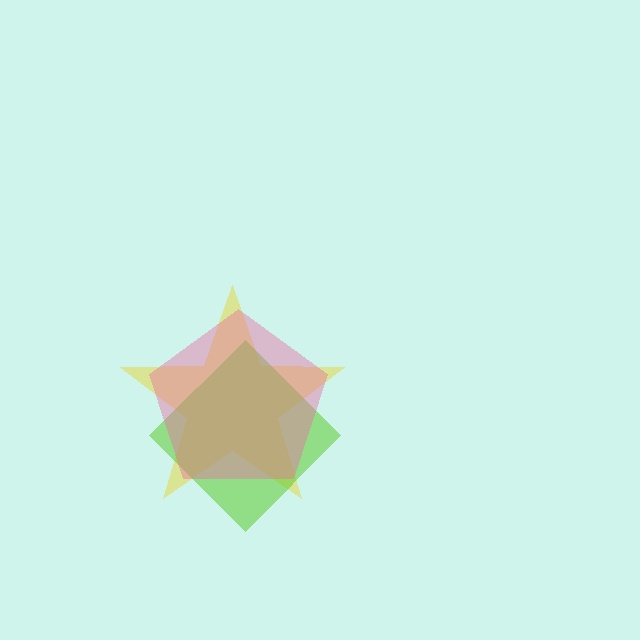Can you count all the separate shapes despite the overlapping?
Yes, there are 3 separate shapes.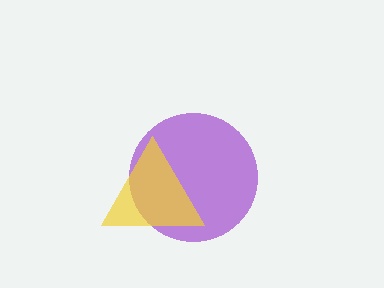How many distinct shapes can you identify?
There are 2 distinct shapes: a purple circle, a yellow triangle.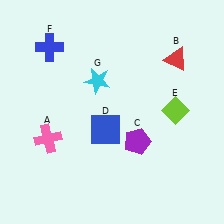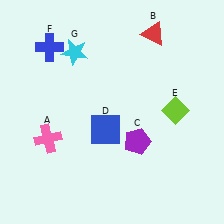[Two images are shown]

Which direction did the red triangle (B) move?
The red triangle (B) moved up.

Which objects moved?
The objects that moved are: the red triangle (B), the cyan star (G).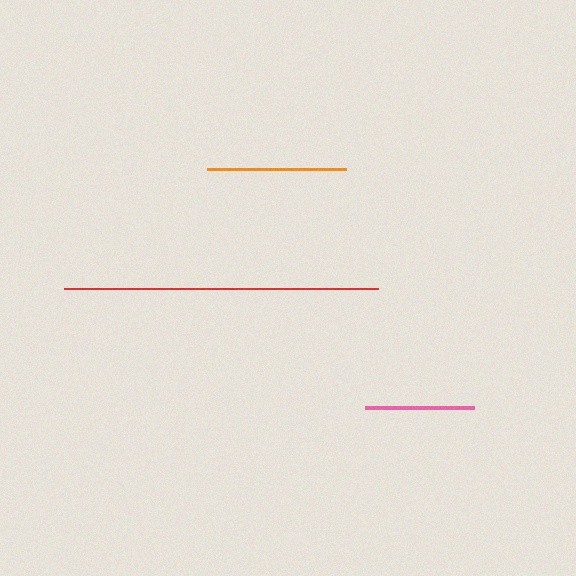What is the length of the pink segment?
The pink segment is approximately 109 pixels long.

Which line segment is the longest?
The red line is the longest at approximately 314 pixels.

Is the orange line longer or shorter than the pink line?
The orange line is longer than the pink line.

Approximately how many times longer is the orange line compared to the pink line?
The orange line is approximately 1.3 times the length of the pink line.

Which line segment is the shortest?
The pink line is the shortest at approximately 109 pixels.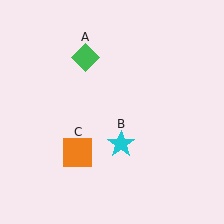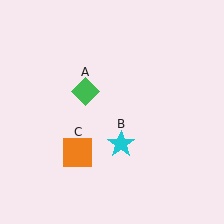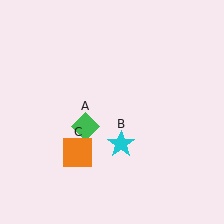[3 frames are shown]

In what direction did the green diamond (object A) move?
The green diamond (object A) moved down.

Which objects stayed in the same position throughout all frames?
Cyan star (object B) and orange square (object C) remained stationary.